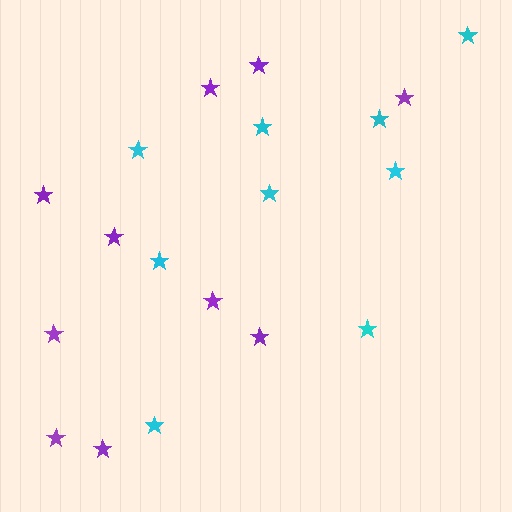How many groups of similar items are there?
There are 2 groups: one group of cyan stars (9) and one group of purple stars (10).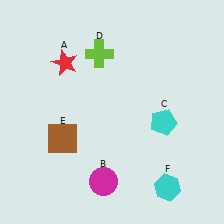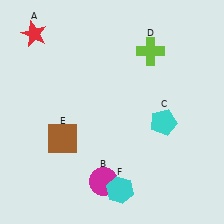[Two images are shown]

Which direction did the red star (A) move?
The red star (A) moved left.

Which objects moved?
The objects that moved are: the red star (A), the lime cross (D), the cyan hexagon (F).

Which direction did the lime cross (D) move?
The lime cross (D) moved right.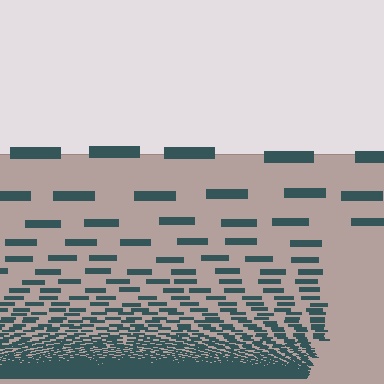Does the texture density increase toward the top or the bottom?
Density increases toward the bottom.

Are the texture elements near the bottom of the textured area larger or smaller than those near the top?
Smaller. The gradient is inverted — elements near the bottom are smaller and denser.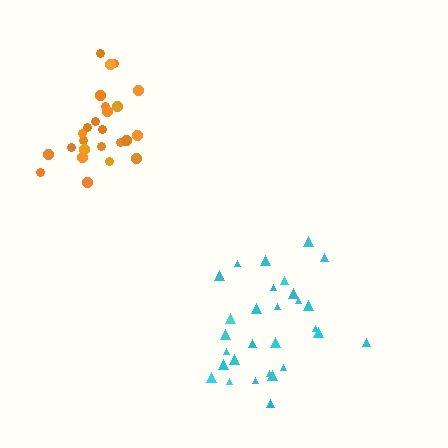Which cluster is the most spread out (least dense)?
Cyan.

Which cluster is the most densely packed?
Orange.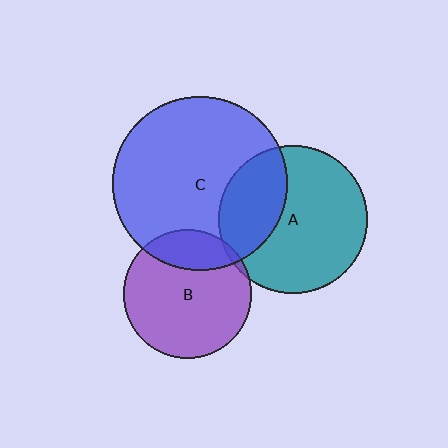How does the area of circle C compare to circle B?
Approximately 1.8 times.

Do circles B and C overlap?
Yes.